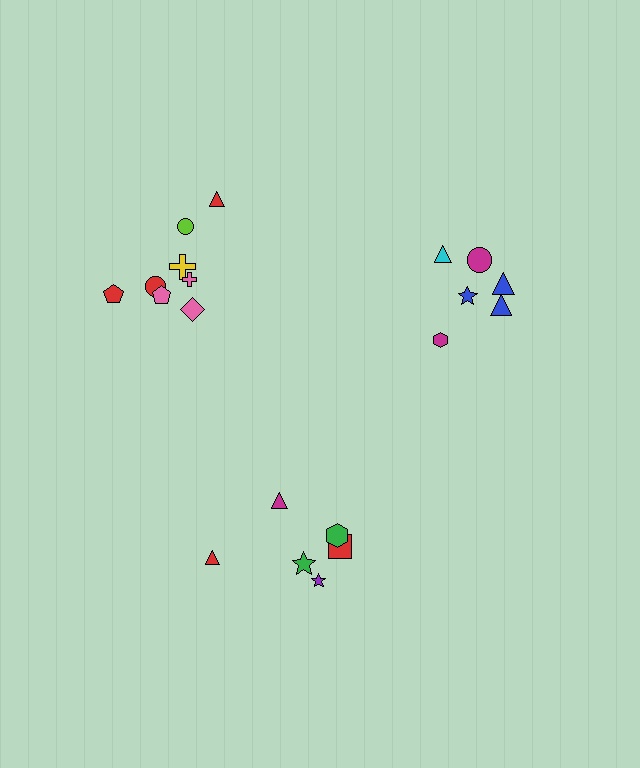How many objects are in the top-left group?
There are 8 objects.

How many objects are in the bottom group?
There are 6 objects.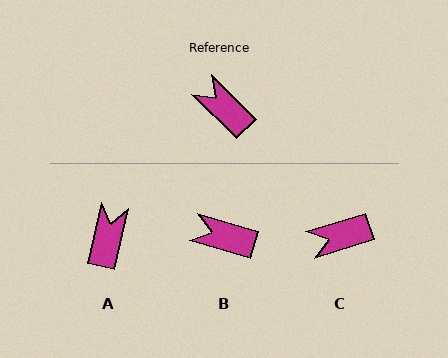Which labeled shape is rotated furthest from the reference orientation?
C, about 62 degrees away.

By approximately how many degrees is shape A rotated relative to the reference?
Approximately 57 degrees clockwise.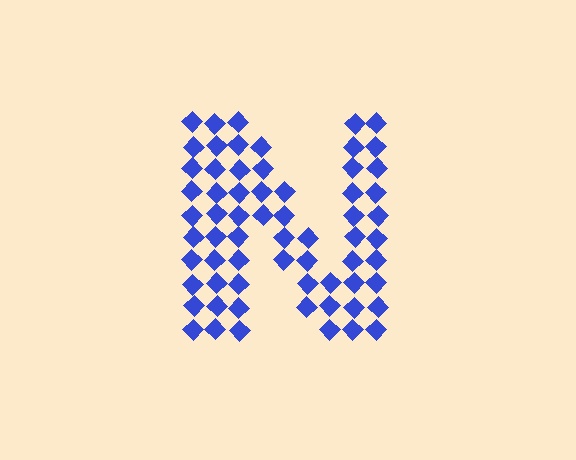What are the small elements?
The small elements are diamonds.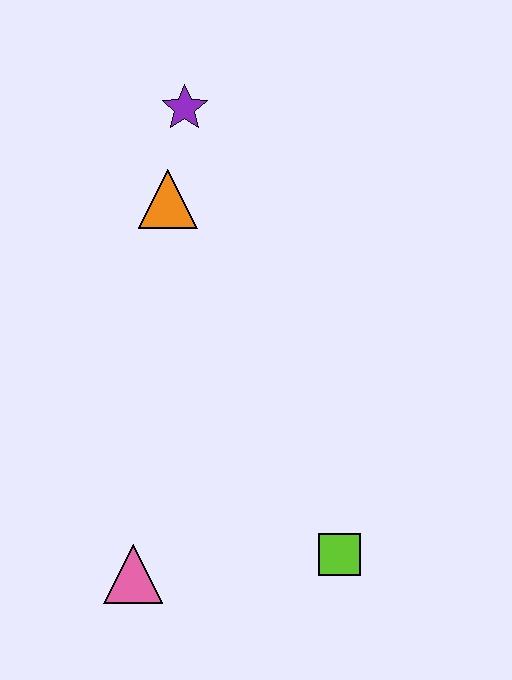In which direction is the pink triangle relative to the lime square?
The pink triangle is to the left of the lime square.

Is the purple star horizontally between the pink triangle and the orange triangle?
No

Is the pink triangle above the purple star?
No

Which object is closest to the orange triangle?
The purple star is closest to the orange triangle.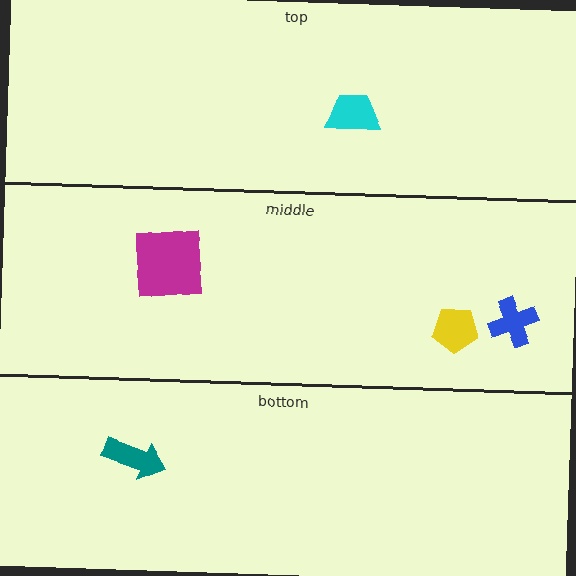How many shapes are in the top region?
1.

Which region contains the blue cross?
The middle region.